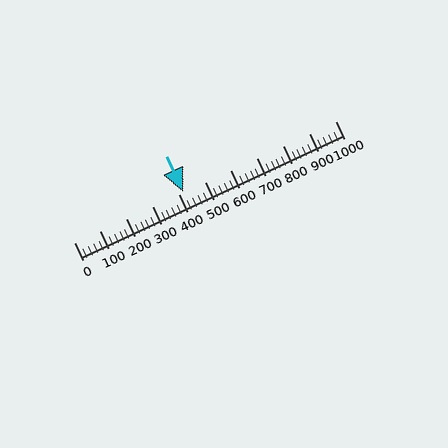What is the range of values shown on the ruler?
The ruler shows values from 0 to 1000.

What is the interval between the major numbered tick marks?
The major tick marks are spaced 100 units apart.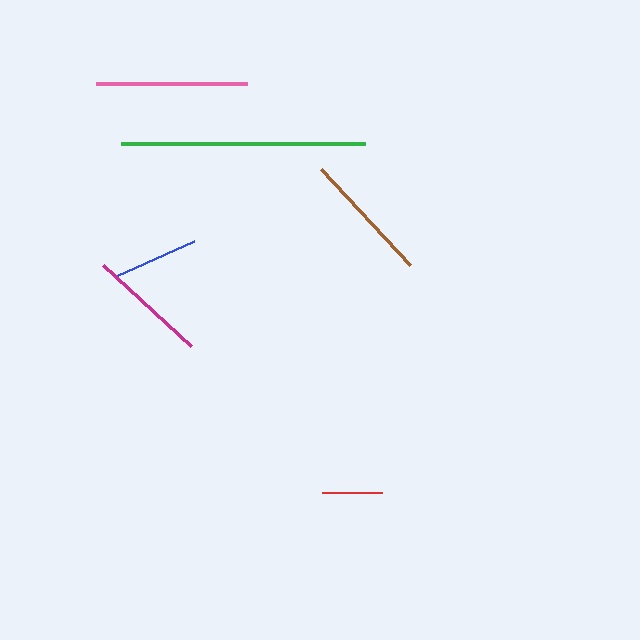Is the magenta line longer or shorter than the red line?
The magenta line is longer than the red line.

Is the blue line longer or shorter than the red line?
The blue line is longer than the red line.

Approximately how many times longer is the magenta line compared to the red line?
The magenta line is approximately 2.0 times the length of the red line.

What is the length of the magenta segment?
The magenta segment is approximately 119 pixels long.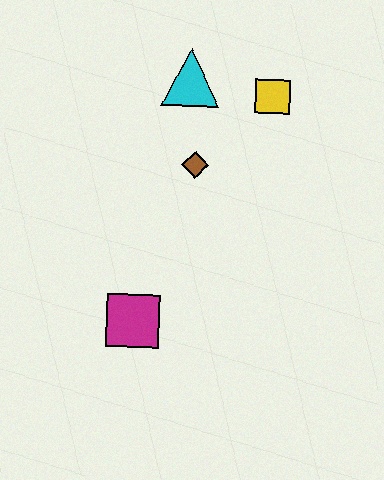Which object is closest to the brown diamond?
The cyan triangle is closest to the brown diamond.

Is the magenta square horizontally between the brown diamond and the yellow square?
No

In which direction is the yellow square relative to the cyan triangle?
The yellow square is to the right of the cyan triangle.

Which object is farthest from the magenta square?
The yellow square is farthest from the magenta square.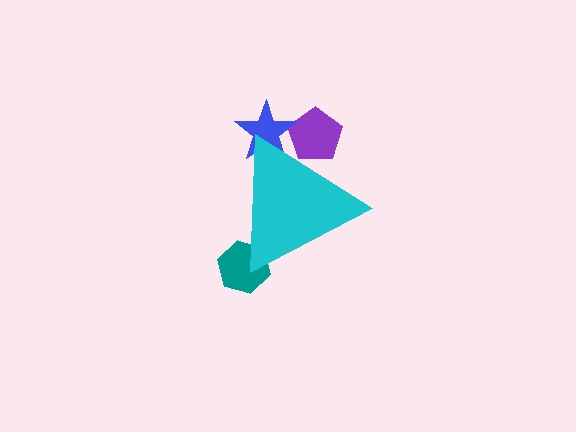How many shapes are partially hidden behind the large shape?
3 shapes are partially hidden.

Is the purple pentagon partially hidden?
Yes, the purple pentagon is partially hidden behind the cyan triangle.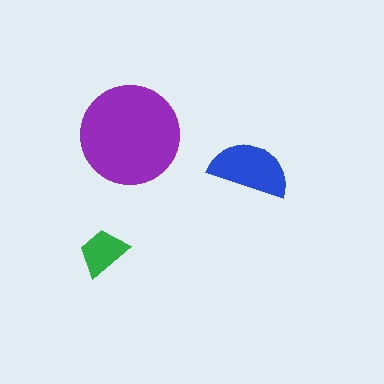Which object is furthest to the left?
The green trapezoid is leftmost.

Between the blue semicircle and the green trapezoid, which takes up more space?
The blue semicircle.